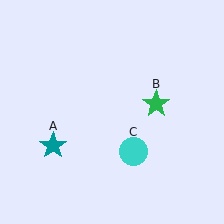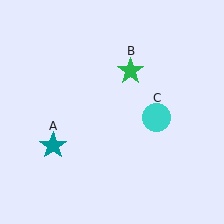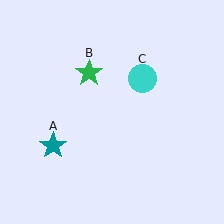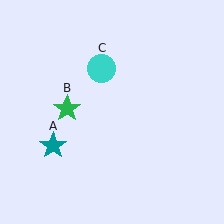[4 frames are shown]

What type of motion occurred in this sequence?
The green star (object B), cyan circle (object C) rotated counterclockwise around the center of the scene.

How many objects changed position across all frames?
2 objects changed position: green star (object B), cyan circle (object C).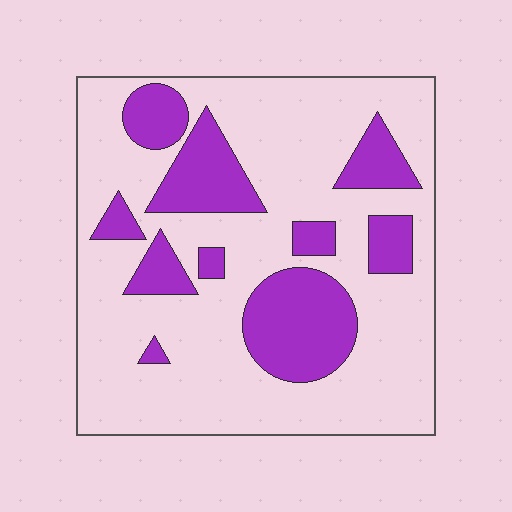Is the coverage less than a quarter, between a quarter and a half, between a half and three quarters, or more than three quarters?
Between a quarter and a half.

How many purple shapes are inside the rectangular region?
10.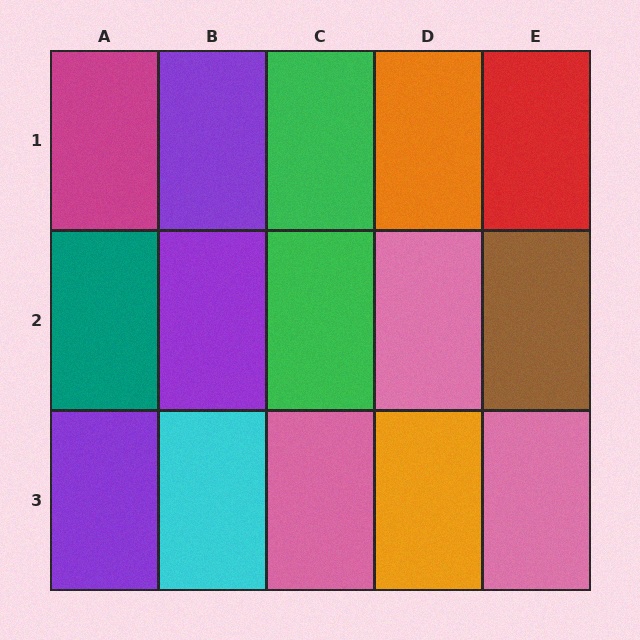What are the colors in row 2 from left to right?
Teal, purple, green, pink, brown.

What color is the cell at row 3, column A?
Purple.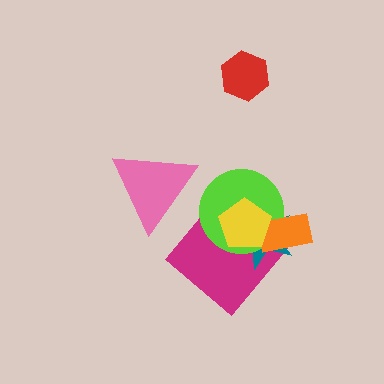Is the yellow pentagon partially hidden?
No, no other shape covers it.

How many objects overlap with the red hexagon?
0 objects overlap with the red hexagon.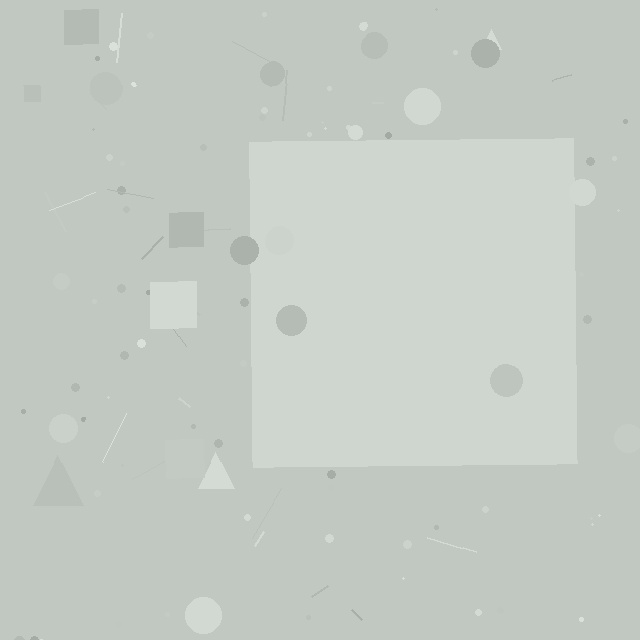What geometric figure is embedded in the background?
A square is embedded in the background.